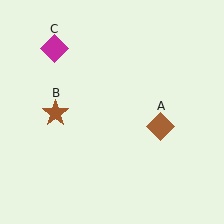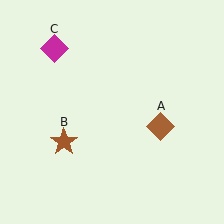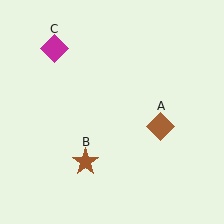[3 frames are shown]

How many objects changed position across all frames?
1 object changed position: brown star (object B).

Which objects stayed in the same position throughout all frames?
Brown diamond (object A) and magenta diamond (object C) remained stationary.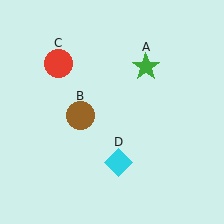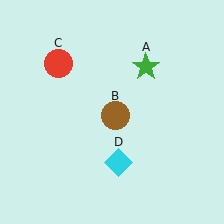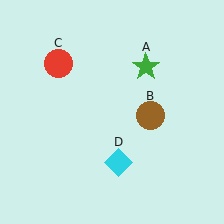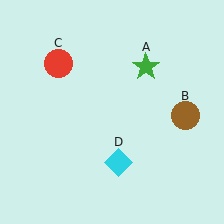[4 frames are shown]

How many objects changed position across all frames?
1 object changed position: brown circle (object B).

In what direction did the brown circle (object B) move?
The brown circle (object B) moved right.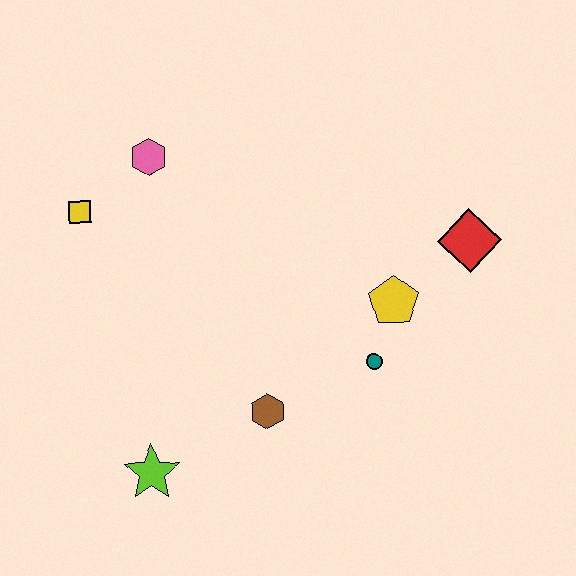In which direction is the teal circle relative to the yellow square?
The teal circle is to the right of the yellow square.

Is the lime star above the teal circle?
No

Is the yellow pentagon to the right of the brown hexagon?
Yes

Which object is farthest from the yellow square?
The red diamond is farthest from the yellow square.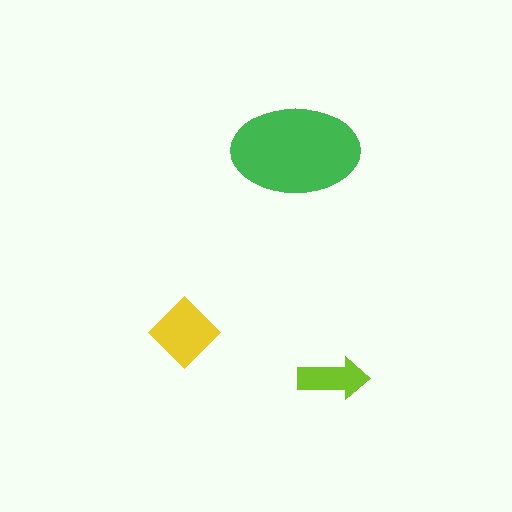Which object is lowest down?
The lime arrow is bottommost.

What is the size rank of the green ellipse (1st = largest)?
1st.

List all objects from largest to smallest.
The green ellipse, the yellow diamond, the lime arrow.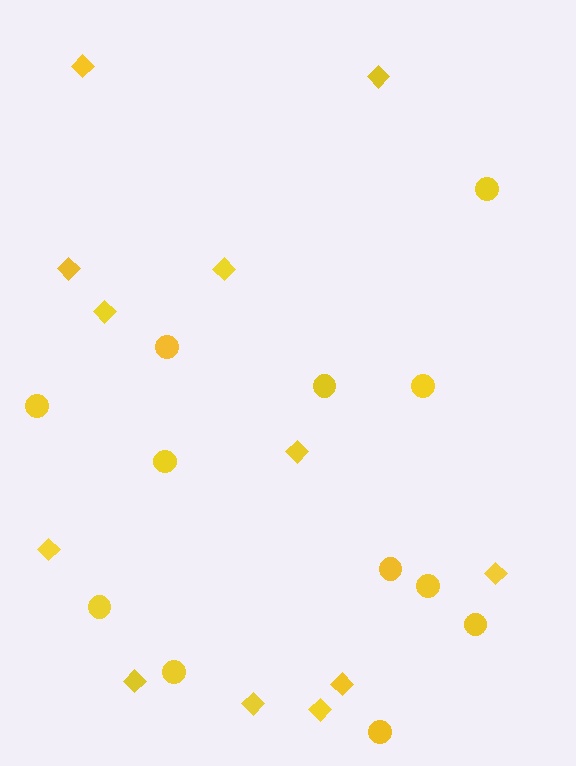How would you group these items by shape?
There are 2 groups: one group of circles (12) and one group of diamonds (12).